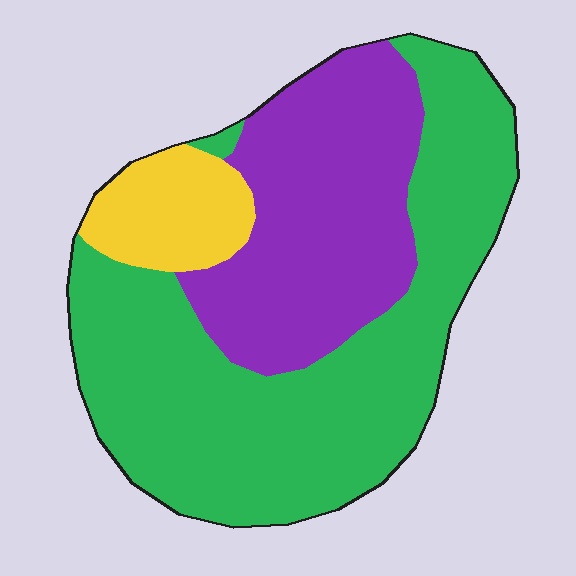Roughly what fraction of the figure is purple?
Purple takes up about one third (1/3) of the figure.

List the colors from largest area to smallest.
From largest to smallest: green, purple, yellow.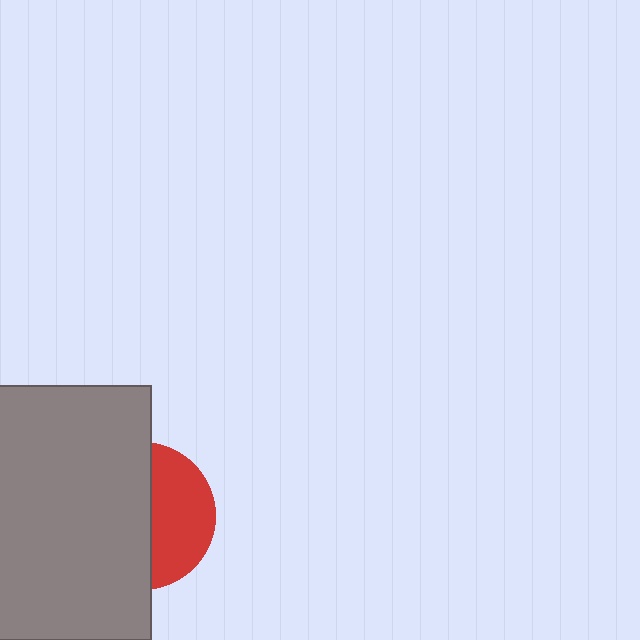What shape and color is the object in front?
The object in front is a gray rectangle.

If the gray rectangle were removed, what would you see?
You would see the complete red circle.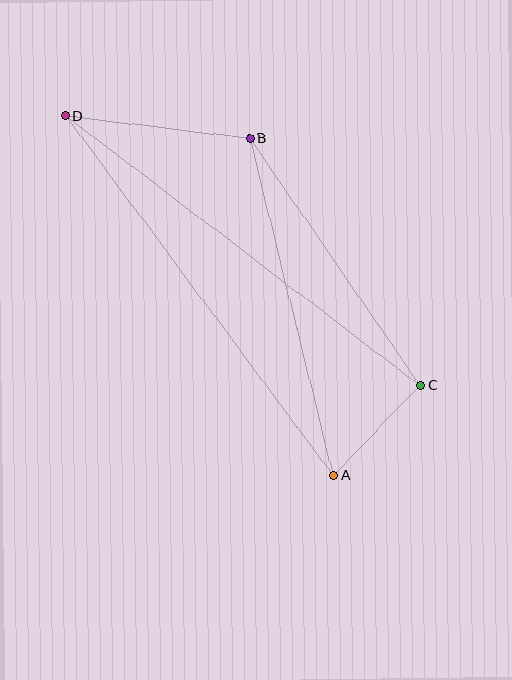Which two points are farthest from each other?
Points A and D are farthest from each other.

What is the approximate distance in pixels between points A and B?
The distance between A and B is approximately 347 pixels.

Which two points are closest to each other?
Points A and C are closest to each other.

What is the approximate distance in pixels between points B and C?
The distance between B and C is approximately 300 pixels.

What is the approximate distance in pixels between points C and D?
The distance between C and D is approximately 446 pixels.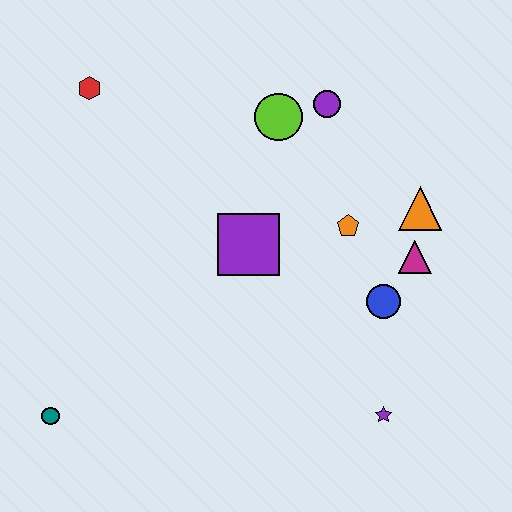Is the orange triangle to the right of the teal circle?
Yes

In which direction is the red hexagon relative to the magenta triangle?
The red hexagon is to the left of the magenta triangle.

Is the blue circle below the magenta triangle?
Yes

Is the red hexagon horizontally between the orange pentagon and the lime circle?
No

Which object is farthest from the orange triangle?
The teal circle is farthest from the orange triangle.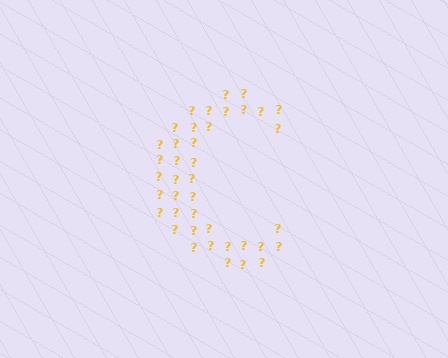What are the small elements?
The small elements are question marks.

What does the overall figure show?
The overall figure shows the letter C.